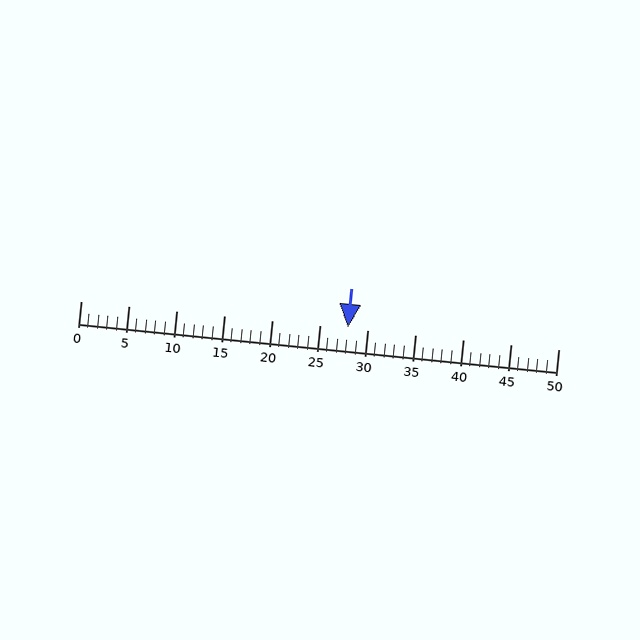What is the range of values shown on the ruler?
The ruler shows values from 0 to 50.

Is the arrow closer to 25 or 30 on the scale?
The arrow is closer to 30.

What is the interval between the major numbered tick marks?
The major tick marks are spaced 5 units apart.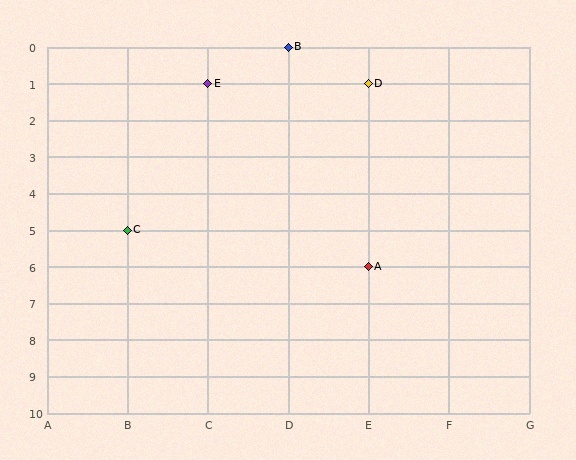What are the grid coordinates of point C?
Point C is at grid coordinates (B, 5).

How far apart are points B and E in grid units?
Points B and E are 1 column and 1 row apart (about 1.4 grid units diagonally).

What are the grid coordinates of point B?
Point B is at grid coordinates (D, 0).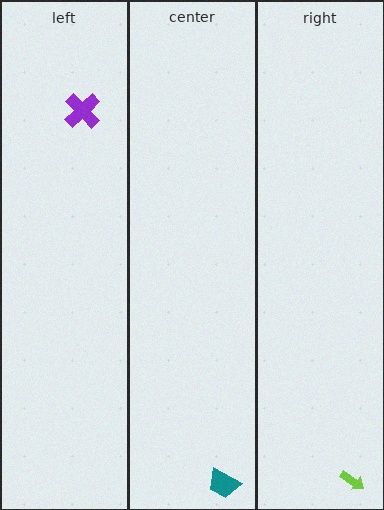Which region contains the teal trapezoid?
The center region.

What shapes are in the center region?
The teal trapezoid.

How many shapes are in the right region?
1.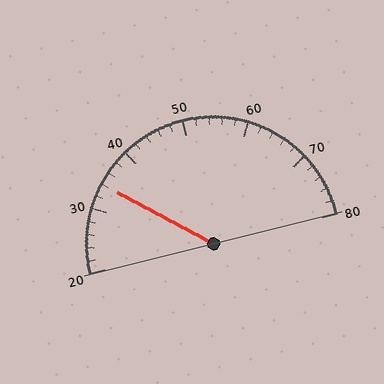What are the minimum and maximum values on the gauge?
The gauge ranges from 20 to 80.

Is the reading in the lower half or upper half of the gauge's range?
The reading is in the lower half of the range (20 to 80).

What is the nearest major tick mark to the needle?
The nearest major tick mark is 30.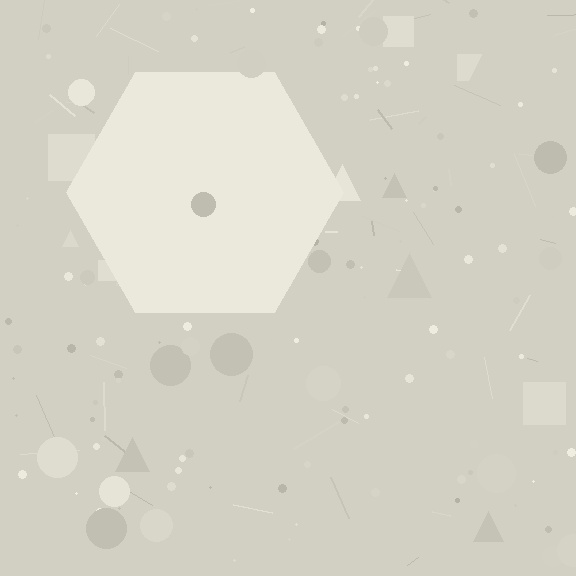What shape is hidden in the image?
A hexagon is hidden in the image.